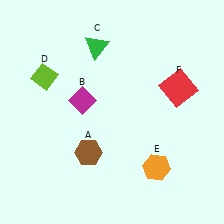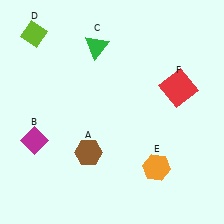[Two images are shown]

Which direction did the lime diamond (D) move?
The lime diamond (D) moved up.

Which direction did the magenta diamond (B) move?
The magenta diamond (B) moved left.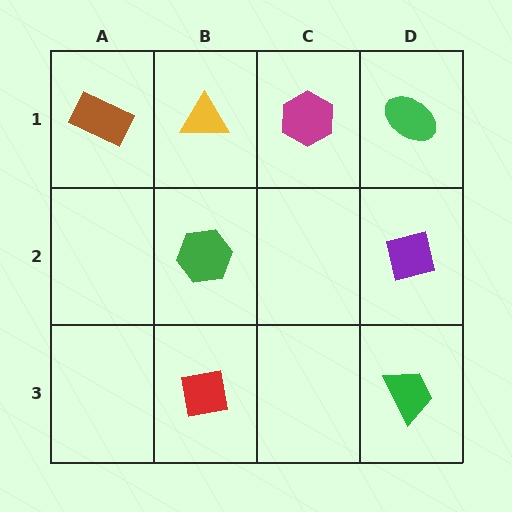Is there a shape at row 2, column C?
No, that cell is empty.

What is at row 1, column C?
A magenta hexagon.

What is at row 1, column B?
A yellow triangle.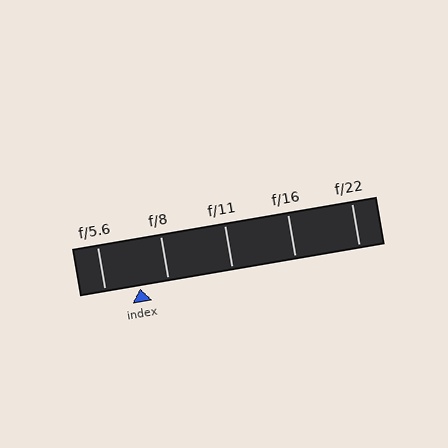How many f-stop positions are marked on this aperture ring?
There are 5 f-stop positions marked.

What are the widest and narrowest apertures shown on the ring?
The widest aperture shown is f/5.6 and the narrowest is f/22.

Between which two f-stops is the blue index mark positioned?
The index mark is between f/5.6 and f/8.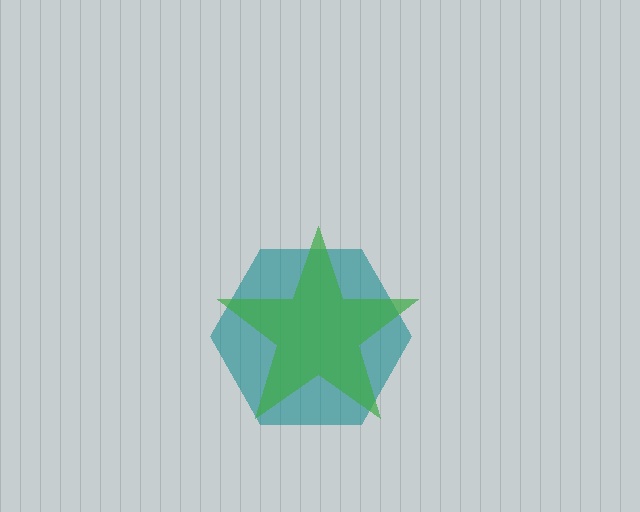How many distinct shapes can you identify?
There are 2 distinct shapes: a teal hexagon, a green star.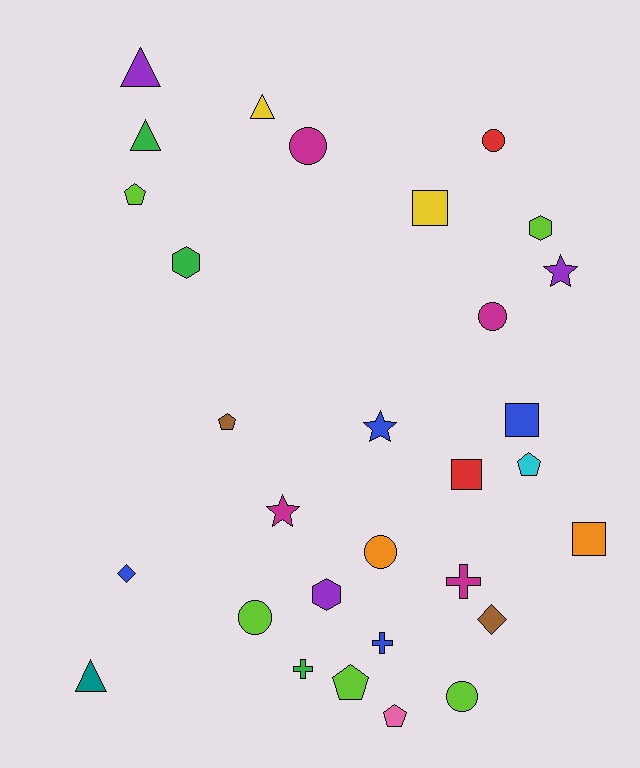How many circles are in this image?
There are 6 circles.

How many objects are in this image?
There are 30 objects.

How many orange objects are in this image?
There are 2 orange objects.